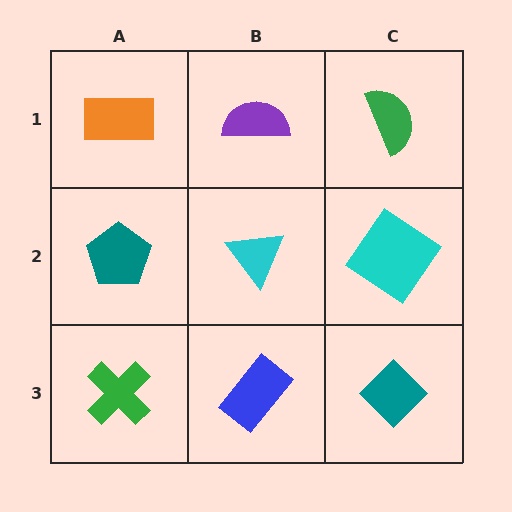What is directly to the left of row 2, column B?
A teal pentagon.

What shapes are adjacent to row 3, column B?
A cyan triangle (row 2, column B), a green cross (row 3, column A), a teal diamond (row 3, column C).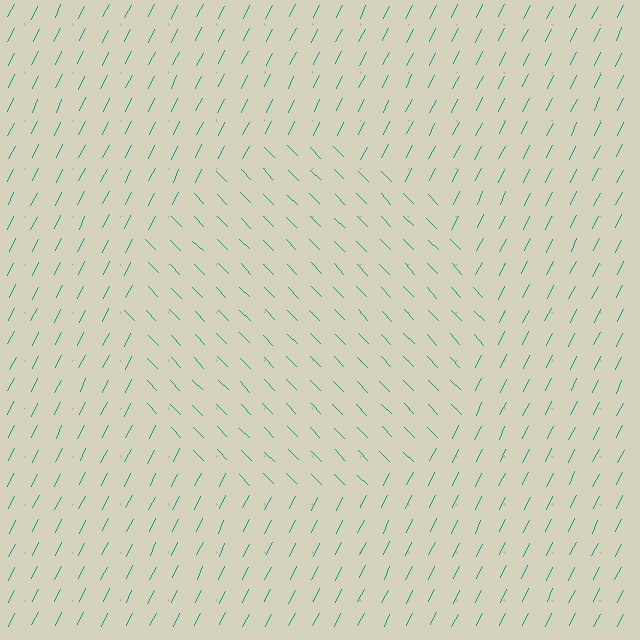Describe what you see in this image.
The image is filled with small teal line segments. A circle region in the image has lines oriented differently from the surrounding lines, creating a visible texture boundary.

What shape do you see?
I see a circle.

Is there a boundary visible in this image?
Yes, there is a texture boundary formed by a change in line orientation.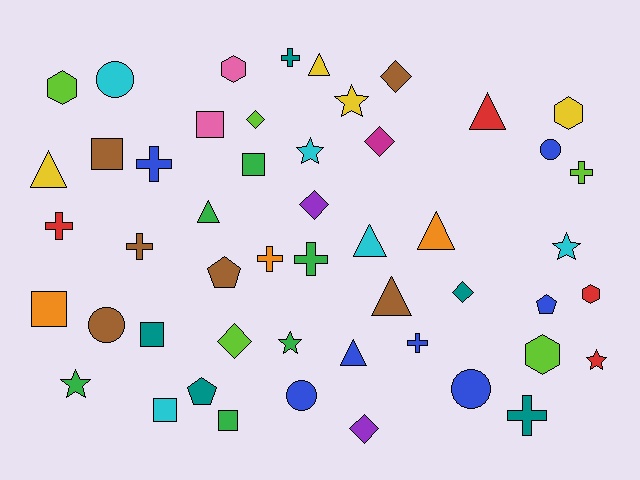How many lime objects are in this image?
There are 5 lime objects.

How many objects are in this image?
There are 50 objects.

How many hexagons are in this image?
There are 5 hexagons.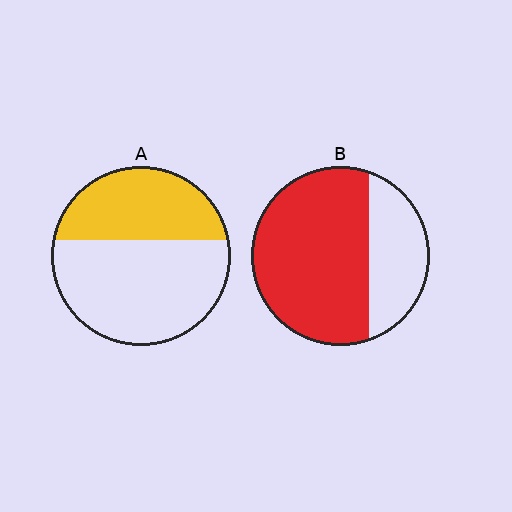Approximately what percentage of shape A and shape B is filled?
A is approximately 40% and B is approximately 70%.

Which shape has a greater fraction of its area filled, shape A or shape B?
Shape B.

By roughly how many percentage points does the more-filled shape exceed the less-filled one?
By roughly 30 percentage points (B over A).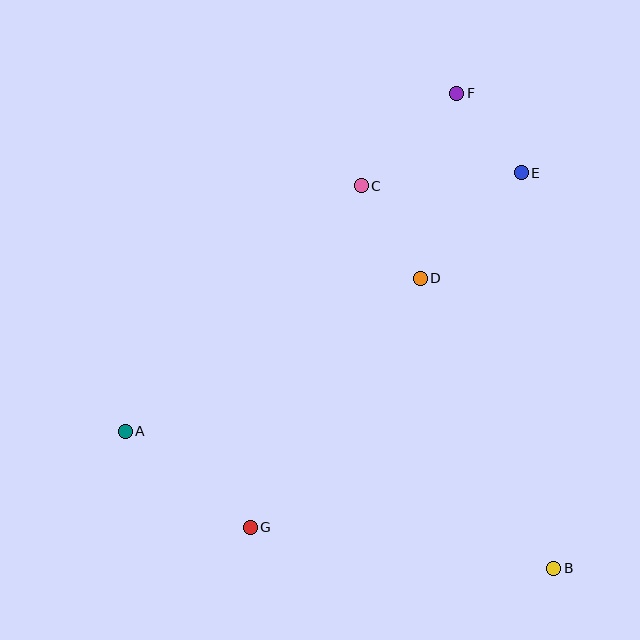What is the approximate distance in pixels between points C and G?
The distance between C and G is approximately 359 pixels.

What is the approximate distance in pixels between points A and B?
The distance between A and B is approximately 450 pixels.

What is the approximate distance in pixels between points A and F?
The distance between A and F is approximately 474 pixels.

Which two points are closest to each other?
Points E and F are closest to each other.